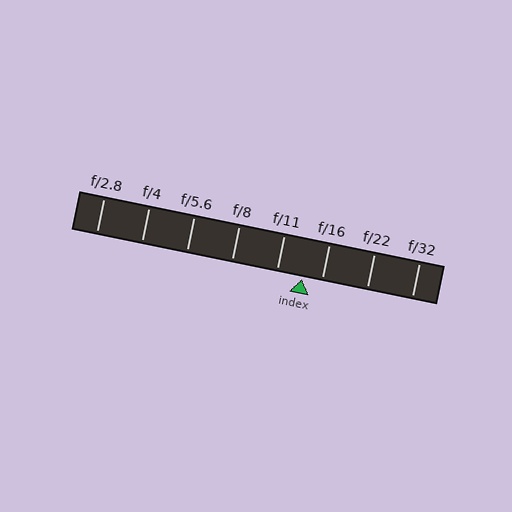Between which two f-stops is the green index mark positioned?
The index mark is between f/11 and f/16.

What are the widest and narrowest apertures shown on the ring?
The widest aperture shown is f/2.8 and the narrowest is f/32.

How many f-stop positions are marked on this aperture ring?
There are 8 f-stop positions marked.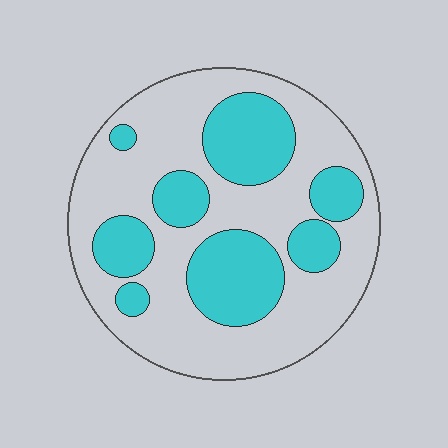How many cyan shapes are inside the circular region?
8.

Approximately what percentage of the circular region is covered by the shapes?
Approximately 35%.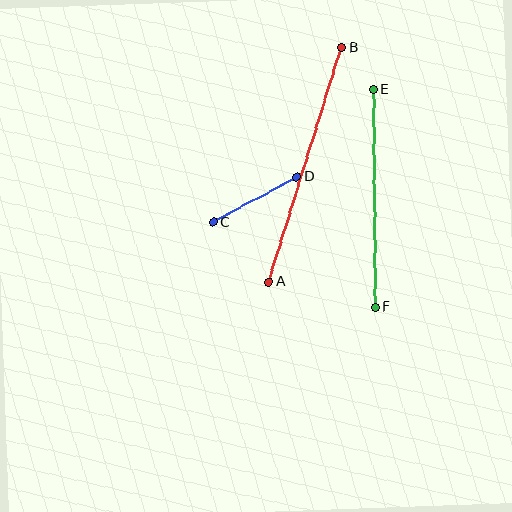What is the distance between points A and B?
The distance is approximately 245 pixels.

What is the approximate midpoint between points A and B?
The midpoint is at approximately (305, 165) pixels.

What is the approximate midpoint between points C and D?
The midpoint is at approximately (255, 200) pixels.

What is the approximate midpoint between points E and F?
The midpoint is at approximately (374, 198) pixels.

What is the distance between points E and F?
The distance is approximately 217 pixels.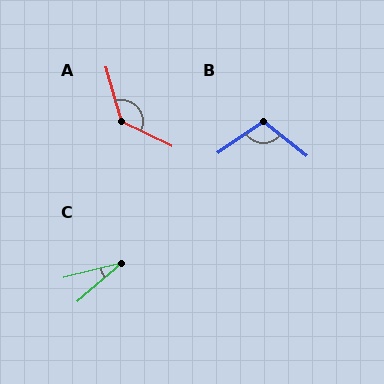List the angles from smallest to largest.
C (27°), B (107°), A (132°).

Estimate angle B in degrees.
Approximately 107 degrees.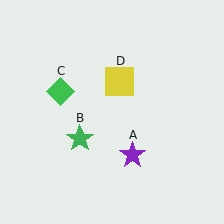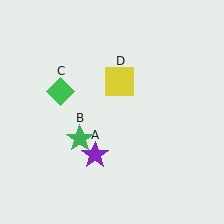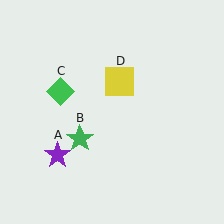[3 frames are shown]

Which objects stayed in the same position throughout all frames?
Green star (object B) and green diamond (object C) and yellow square (object D) remained stationary.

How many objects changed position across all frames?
1 object changed position: purple star (object A).